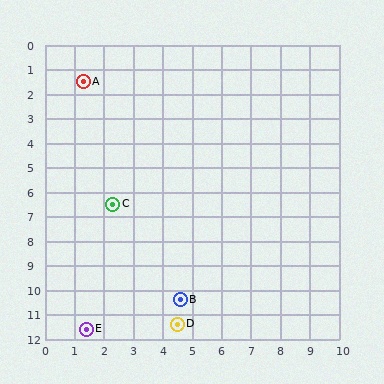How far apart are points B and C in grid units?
Points B and C are about 4.5 grid units apart.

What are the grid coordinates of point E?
Point E is at approximately (1.4, 11.6).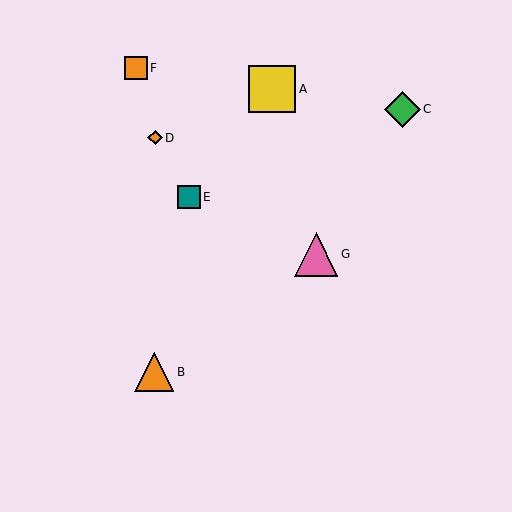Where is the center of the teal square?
The center of the teal square is at (189, 197).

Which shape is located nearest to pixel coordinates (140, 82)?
The orange square (labeled F) at (136, 68) is nearest to that location.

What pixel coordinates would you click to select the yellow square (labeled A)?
Click at (272, 89) to select the yellow square A.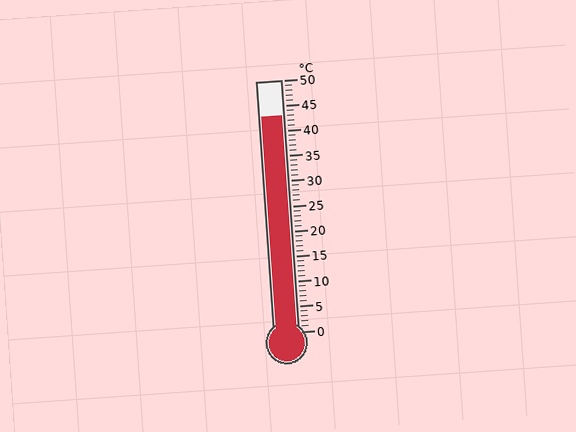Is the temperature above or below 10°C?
The temperature is above 10°C.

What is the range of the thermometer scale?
The thermometer scale ranges from 0°C to 50°C.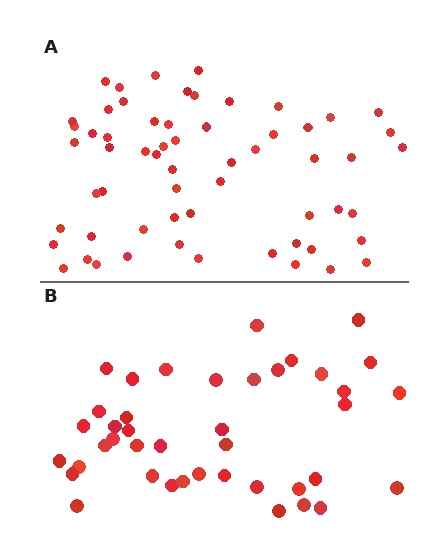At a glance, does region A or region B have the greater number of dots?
Region A (the top region) has more dots.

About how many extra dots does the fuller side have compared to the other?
Region A has approximately 20 more dots than region B.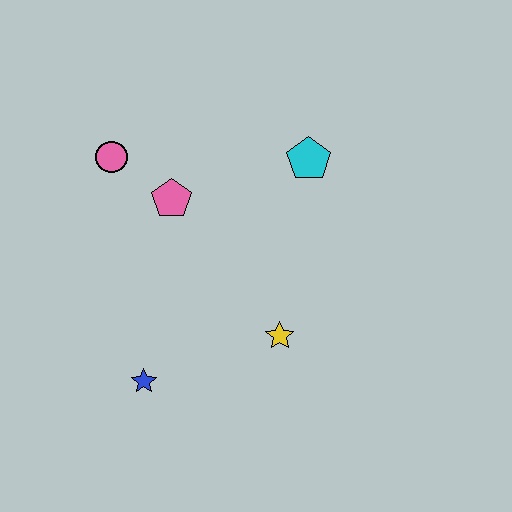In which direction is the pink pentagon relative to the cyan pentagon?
The pink pentagon is to the left of the cyan pentagon.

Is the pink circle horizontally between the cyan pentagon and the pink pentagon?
No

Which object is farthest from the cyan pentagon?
The blue star is farthest from the cyan pentagon.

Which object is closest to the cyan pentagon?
The pink pentagon is closest to the cyan pentagon.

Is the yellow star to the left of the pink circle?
No